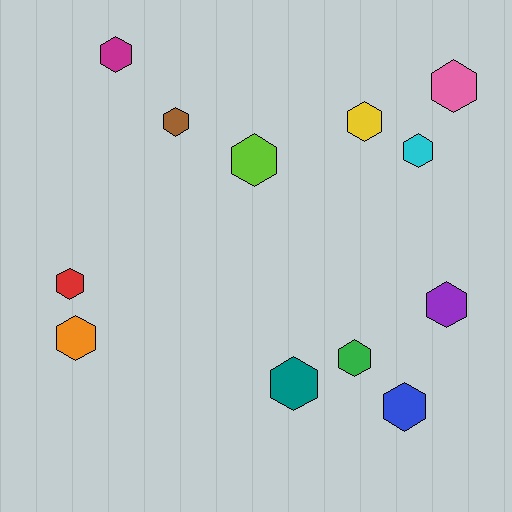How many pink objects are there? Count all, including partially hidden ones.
There is 1 pink object.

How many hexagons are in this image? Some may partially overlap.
There are 12 hexagons.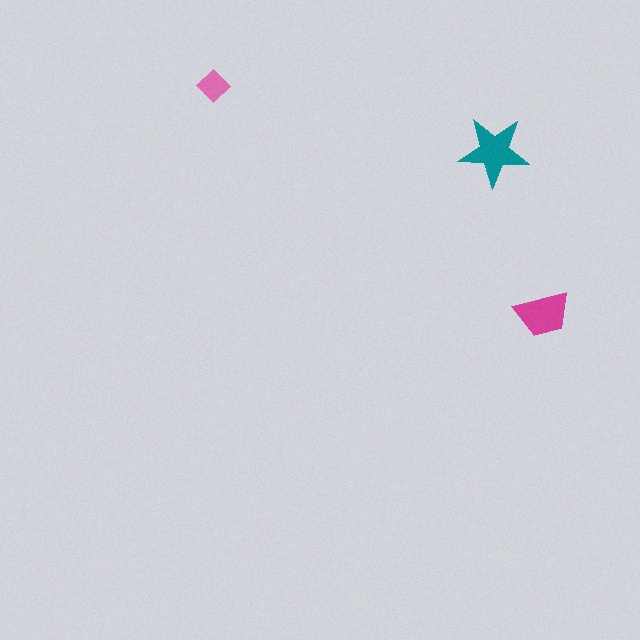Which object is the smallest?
The pink diamond.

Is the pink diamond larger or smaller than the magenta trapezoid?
Smaller.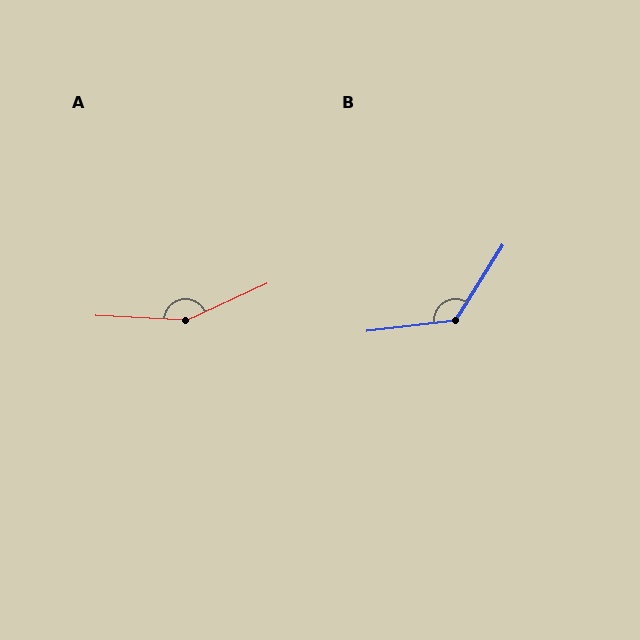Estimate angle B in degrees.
Approximately 129 degrees.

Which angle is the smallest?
B, at approximately 129 degrees.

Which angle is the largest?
A, at approximately 153 degrees.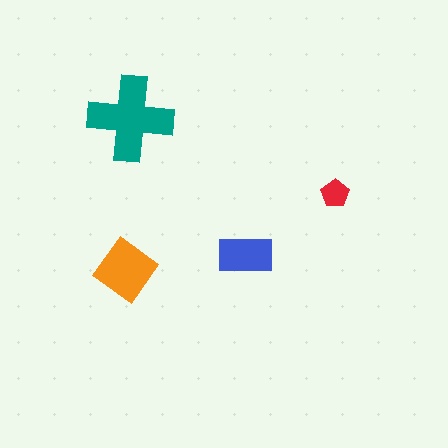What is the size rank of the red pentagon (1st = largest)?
4th.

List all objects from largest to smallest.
The teal cross, the orange diamond, the blue rectangle, the red pentagon.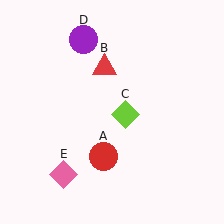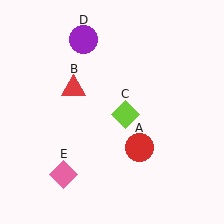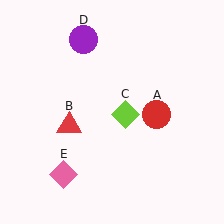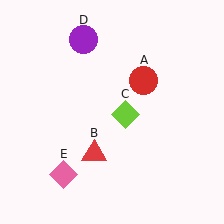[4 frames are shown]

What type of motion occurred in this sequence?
The red circle (object A), red triangle (object B) rotated counterclockwise around the center of the scene.